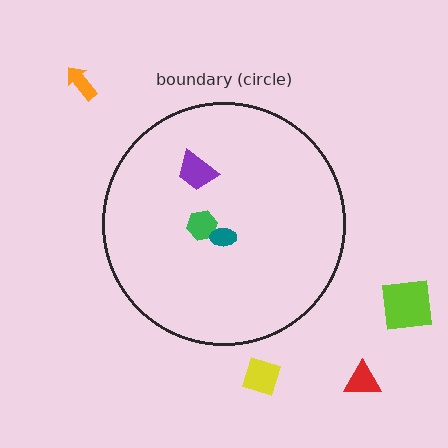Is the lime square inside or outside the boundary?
Outside.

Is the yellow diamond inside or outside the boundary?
Outside.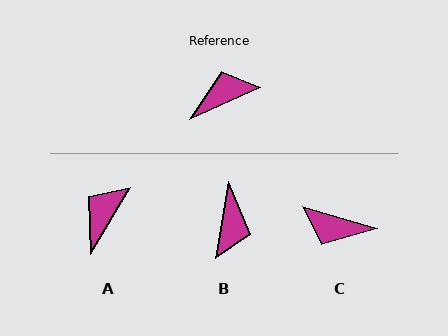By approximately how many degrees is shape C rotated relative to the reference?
Approximately 139 degrees counter-clockwise.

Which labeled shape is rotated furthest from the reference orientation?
C, about 139 degrees away.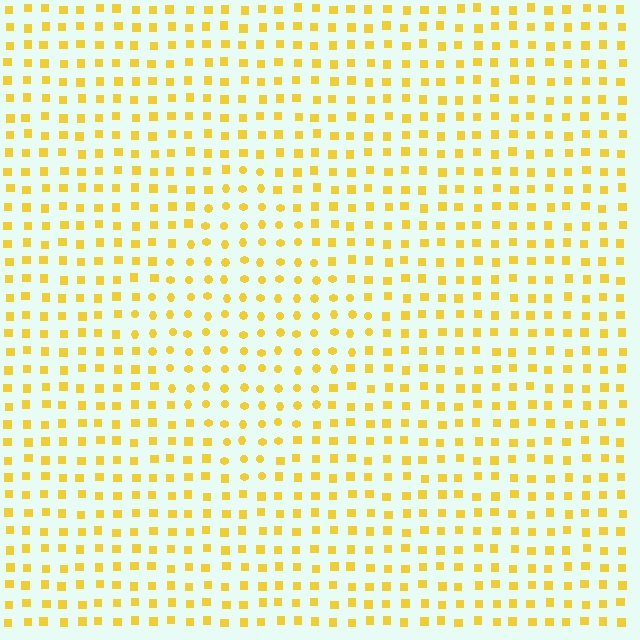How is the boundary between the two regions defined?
The boundary is defined by a change in element shape: circles inside vs. squares outside. All elements share the same color and spacing.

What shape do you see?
I see a diamond.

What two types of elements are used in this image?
The image uses circles inside the diamond region and squares outside it.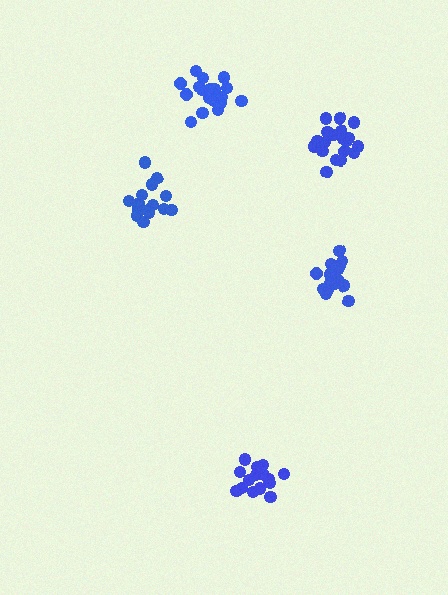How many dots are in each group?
Group 1: 18 dots, Group 2: 15 dots, Group 3: 15 dots, Group 4: 19 dots, Group 5: 18 dots (85 total).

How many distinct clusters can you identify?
There are 5 distinct clusters.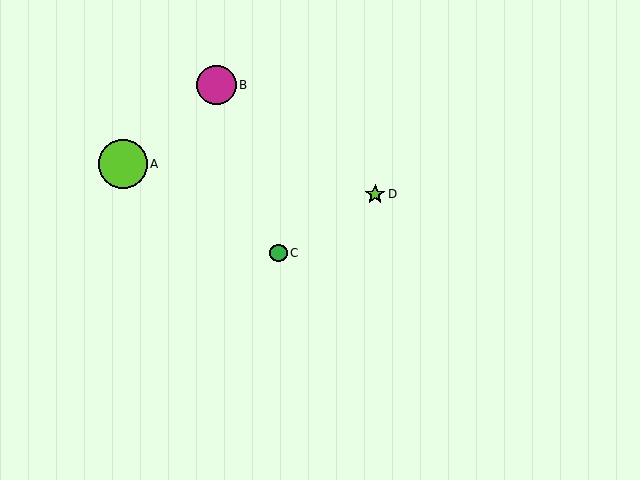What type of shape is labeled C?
Shape C is a green circle.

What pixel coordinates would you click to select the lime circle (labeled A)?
Click at (123, 164) to select the lime circle A.